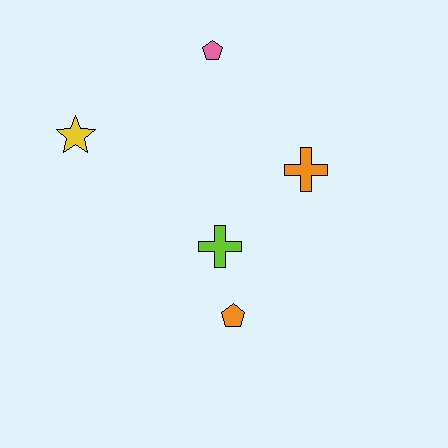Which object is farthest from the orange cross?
The yellow star is farthest from the orange cross.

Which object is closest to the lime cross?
The orange pentagon is closest to the lime cross.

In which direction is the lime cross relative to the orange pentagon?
The lime cross is above the orange pentagon.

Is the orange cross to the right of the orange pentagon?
Yes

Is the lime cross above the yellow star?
No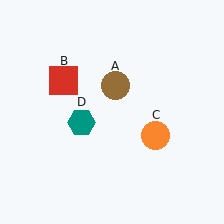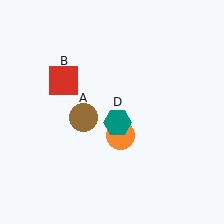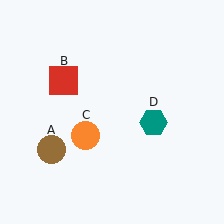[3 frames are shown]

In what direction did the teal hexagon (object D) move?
The teal hexagon (object D) moved right.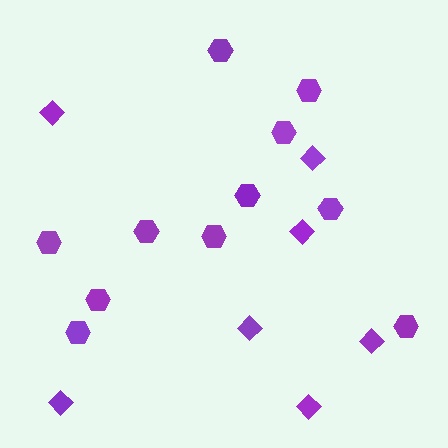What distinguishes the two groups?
There are 2 groups: one group of diamonds (7) and one group of hexagons (11).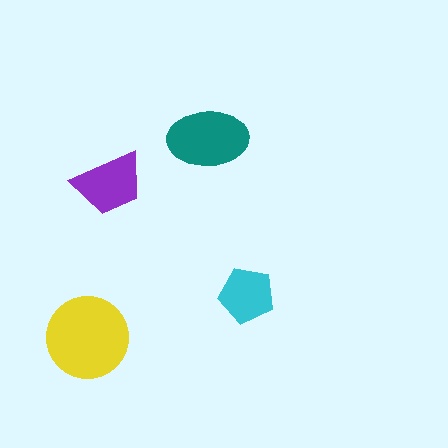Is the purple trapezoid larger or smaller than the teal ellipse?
Smaller.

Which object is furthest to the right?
The cyan pentagon is rightmost.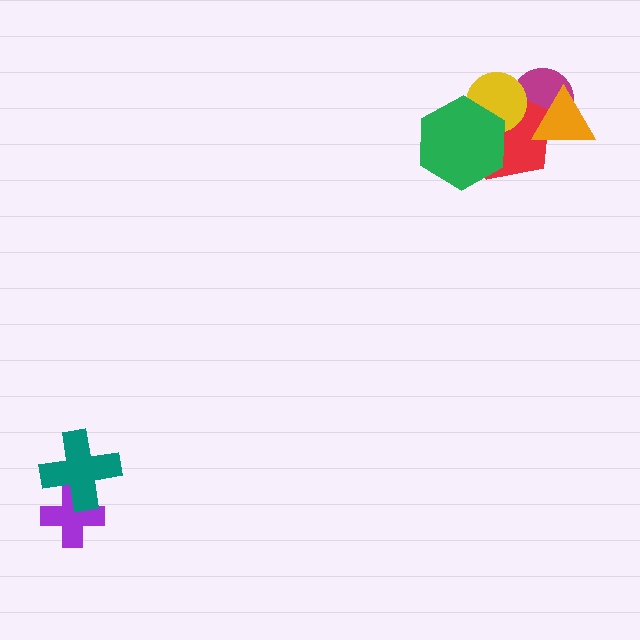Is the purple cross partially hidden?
Yes, it is partially covered by another shape.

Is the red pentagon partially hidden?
Yes, it is partially covered by another shape.